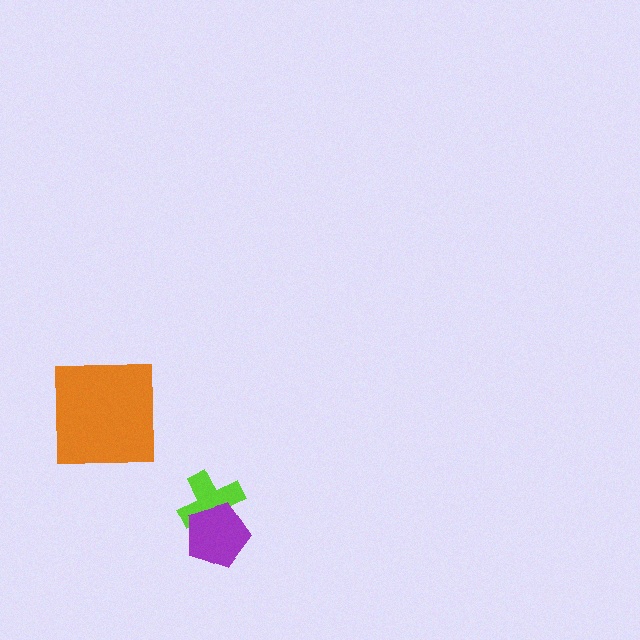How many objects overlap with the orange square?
0 objects overlap with the orange square.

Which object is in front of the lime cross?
The purple pentagon is in front of the lime cross.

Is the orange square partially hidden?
No, no other shape covers it.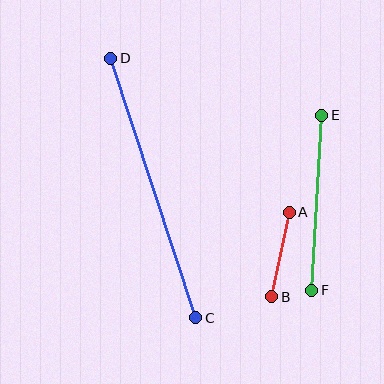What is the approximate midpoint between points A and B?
The midpoint is at approximately (280, 254) pixels.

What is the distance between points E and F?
The distance is approximately 175 pixels.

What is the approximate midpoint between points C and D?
The midpoint is at approximately (153, 188) pixels.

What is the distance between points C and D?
The distance is approximately 273 pixels.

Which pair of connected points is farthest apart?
Points C and D are farthest apart.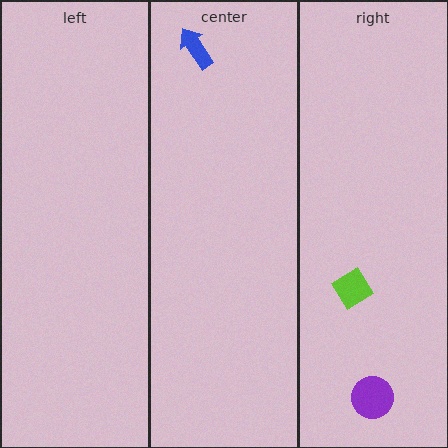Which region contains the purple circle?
The right region.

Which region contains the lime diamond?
The right region.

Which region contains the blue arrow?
The center region.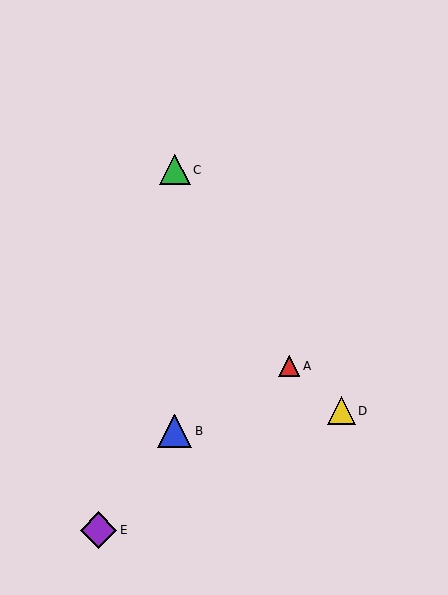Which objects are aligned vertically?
Objects B, C are aligned vertically.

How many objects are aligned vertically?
2 objects (B, C) are aligned vertically.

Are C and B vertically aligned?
Yes, both are at x≈175.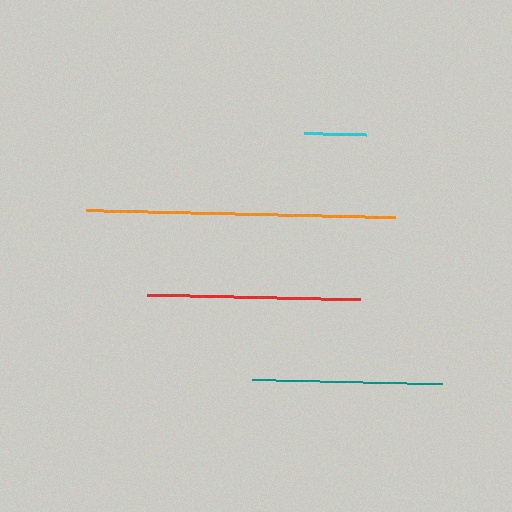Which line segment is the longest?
The orange line is the longest at approximately 309 pixels.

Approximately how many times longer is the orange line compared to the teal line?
The orange line is approximately 1.6 times the length of the teal line.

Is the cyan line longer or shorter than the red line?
The red line is longer than the cyan line.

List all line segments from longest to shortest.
From longest to shortest: orange, red, teal, cyan.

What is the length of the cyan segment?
The cyan segment is approximately 62 pixels long.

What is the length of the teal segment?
The teal segment is approximately 190 pixels long.